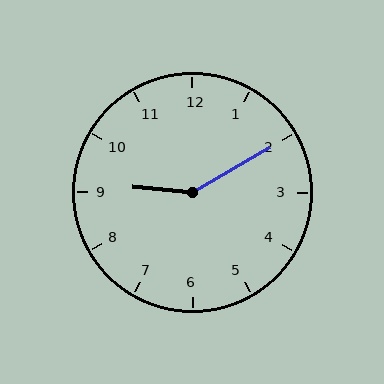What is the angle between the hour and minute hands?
Approximately 145 degrees.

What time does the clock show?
9:10.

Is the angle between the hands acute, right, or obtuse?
It is obtuse.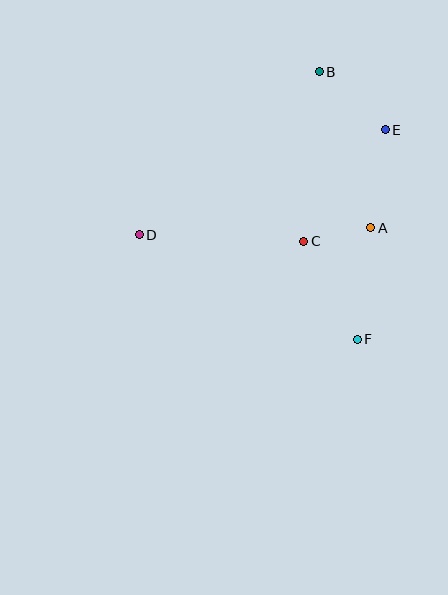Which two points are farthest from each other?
Points B and F are farthest from each other.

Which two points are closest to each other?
Points A and C are closest to each other.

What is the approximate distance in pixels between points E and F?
The distance between E and F is approximately 211 pixels.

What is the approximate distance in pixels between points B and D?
The distance between B and D is approximately 243 pixels.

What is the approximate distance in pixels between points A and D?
The distance between A and D is approximately 231 pixels.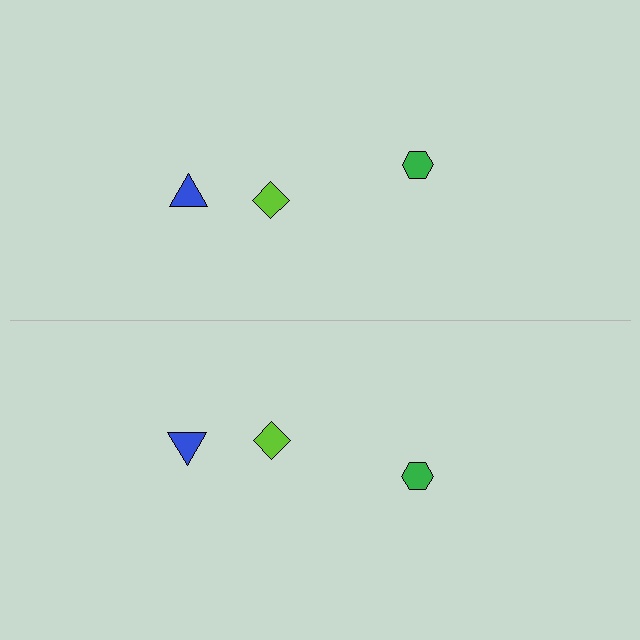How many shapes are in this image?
There are 6 shapes in this image.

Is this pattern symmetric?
Yes, this pattern has bilateral (reflection) symmetry.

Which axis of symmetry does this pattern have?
The pattern has a horizontal axis of symmetry running through the center of the image.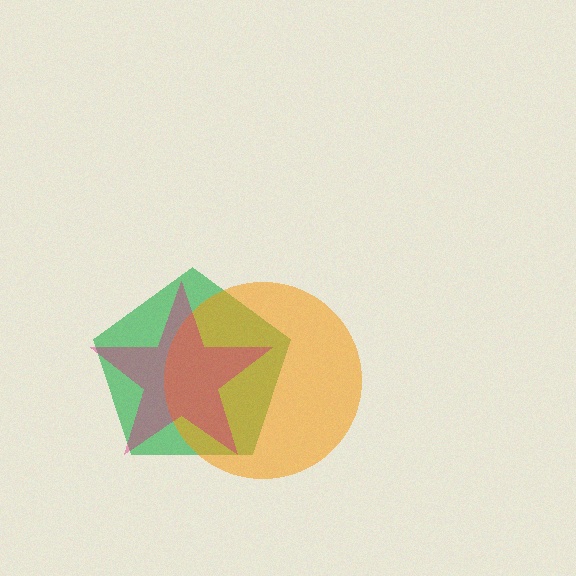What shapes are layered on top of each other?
The layered shapes are: a green pentagon, an orange circle, a magenta star.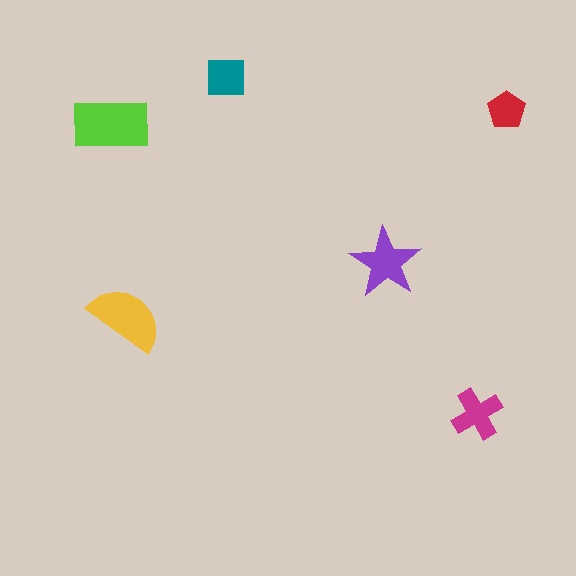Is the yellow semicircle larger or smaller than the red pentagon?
Larger.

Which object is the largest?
The lime rectangle.